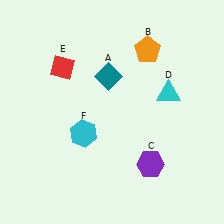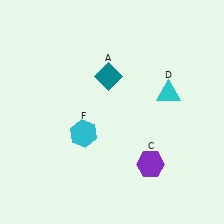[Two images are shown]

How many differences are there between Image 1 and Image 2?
There are 2 differences between the two images.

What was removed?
The red diamond (E), the orange pentagon (B) were removed in Image 2.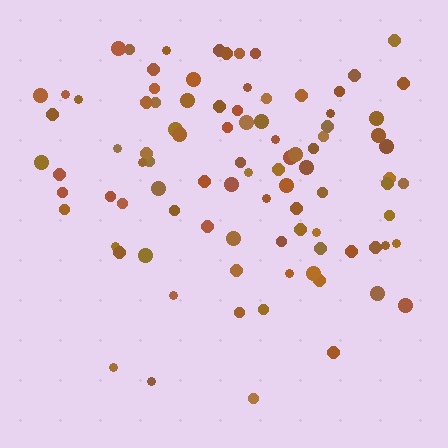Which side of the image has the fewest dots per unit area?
The bottom.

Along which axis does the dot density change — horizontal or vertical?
Vertical.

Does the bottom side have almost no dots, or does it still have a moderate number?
Still a moderate number, just noticeably fewer than the top.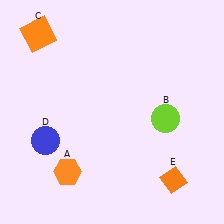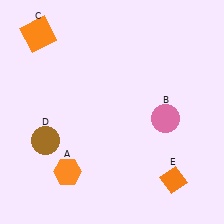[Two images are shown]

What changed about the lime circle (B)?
In Image 1, B is lime. In Image 2, it changed to pink.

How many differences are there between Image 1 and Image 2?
There are 2 differences between the two images.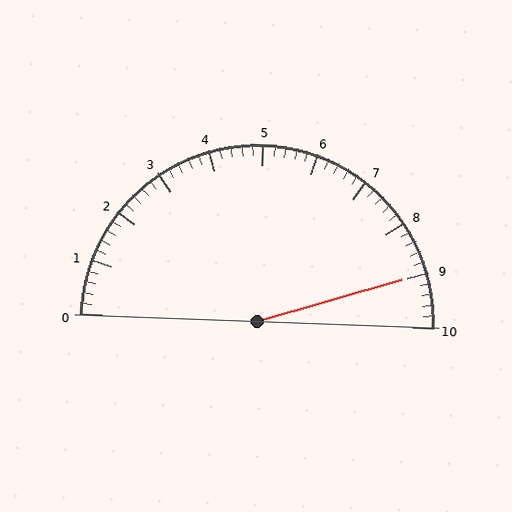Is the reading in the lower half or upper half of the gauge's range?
The reading is in the upper half of the range (0 to 10).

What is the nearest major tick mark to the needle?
The nearest major tick mark is 9.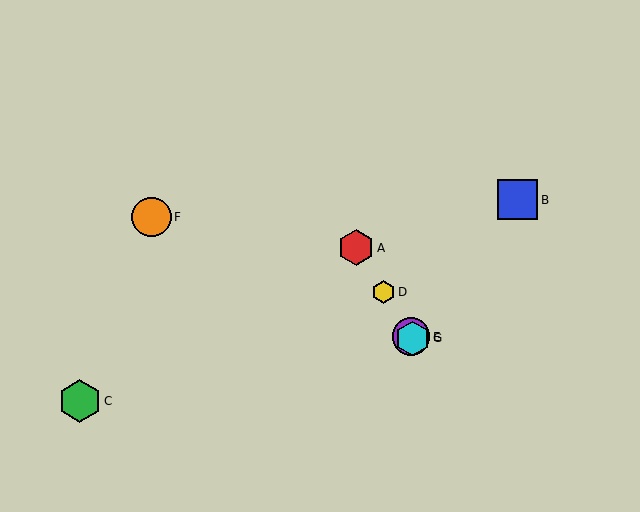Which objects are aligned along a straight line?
Objects A, D, E, G are aligned along a straight line.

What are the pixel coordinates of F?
Object F is at (152, 217).